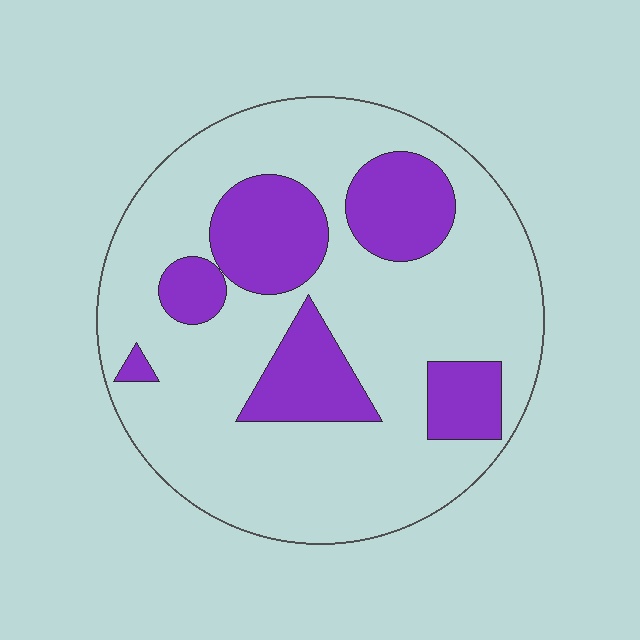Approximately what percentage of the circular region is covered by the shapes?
Approximately 25%.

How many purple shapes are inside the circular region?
6.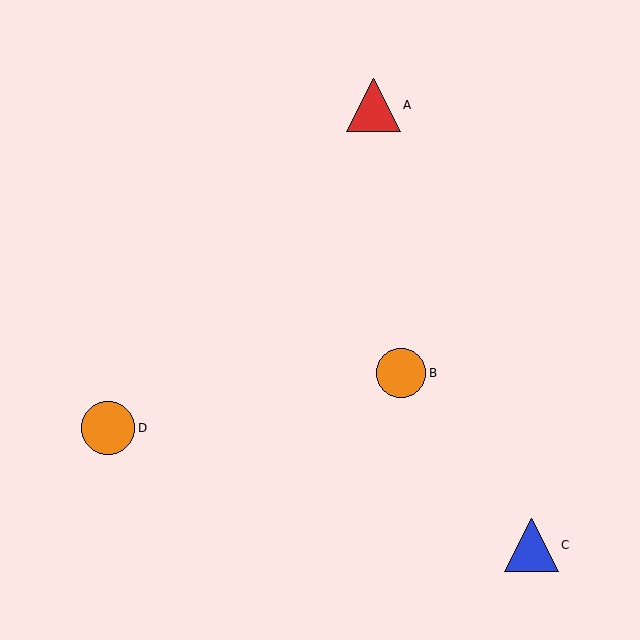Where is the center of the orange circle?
The center of the orange circle is at (401, 373).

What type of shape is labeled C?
Shape C is a blue triangle.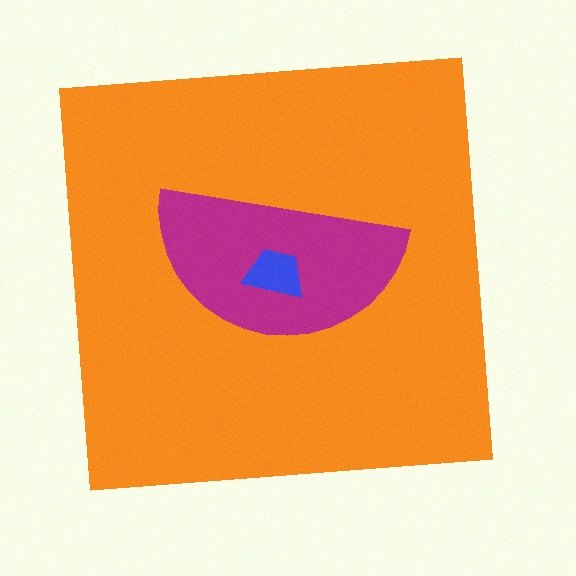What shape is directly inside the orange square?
The magenta semicircle.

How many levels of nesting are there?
3.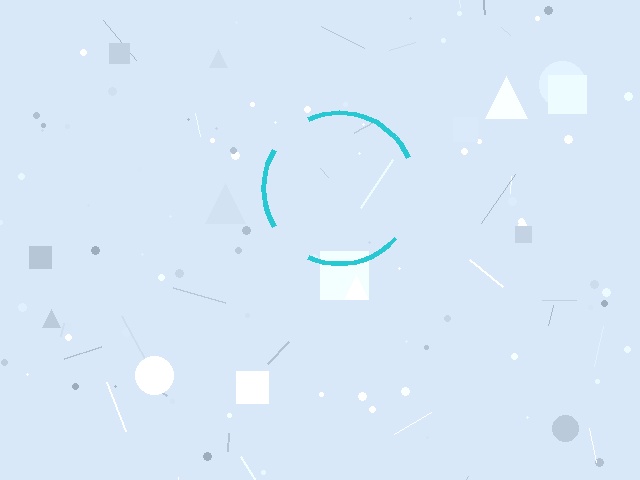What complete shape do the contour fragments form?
The contour fragments form a circle.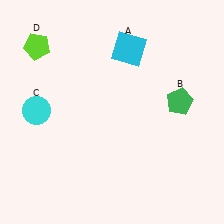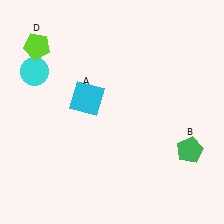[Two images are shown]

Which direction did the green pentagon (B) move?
The green pentagon (B) moved down.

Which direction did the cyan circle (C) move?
The cyan circle (C) moved up.